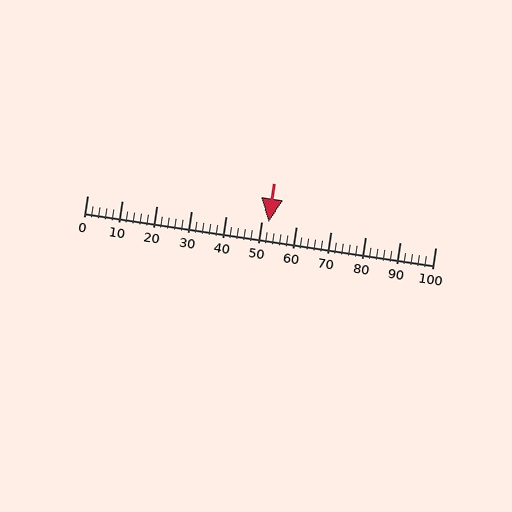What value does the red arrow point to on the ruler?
The red arrow points to approximately 52.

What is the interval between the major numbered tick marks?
The major tick marks are spaced 10 units apart.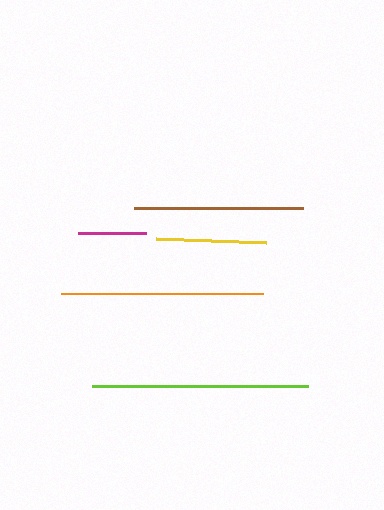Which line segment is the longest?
The lime line is the longest at approximately 216 pixels.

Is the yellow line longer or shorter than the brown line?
The brown line is longer than the yellow line.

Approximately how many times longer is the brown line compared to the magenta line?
The brown line is approximately 2.5 times the length of the magenta line.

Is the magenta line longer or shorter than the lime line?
The lime line is longer than the magenta line.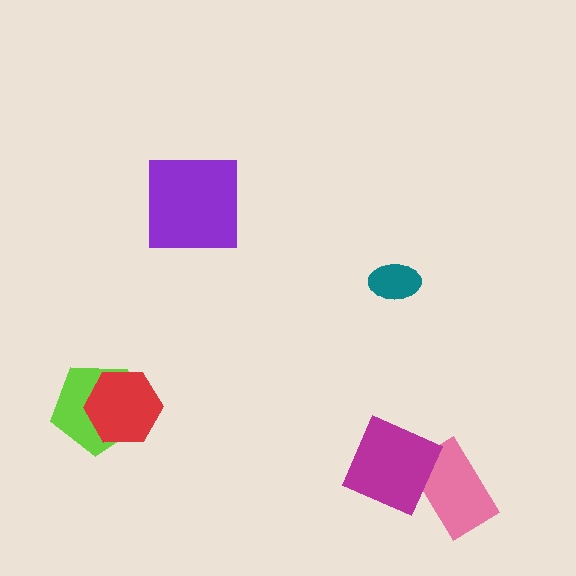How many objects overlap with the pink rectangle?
1 object overlaps with the pink rectangle.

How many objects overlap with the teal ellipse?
0 objects overlap with the teal ellipse.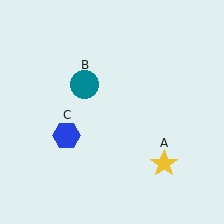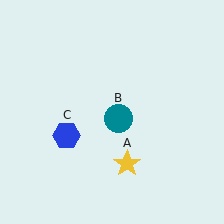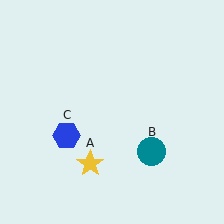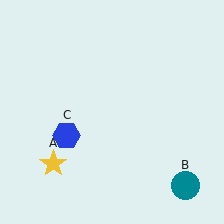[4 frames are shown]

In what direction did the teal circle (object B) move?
The teal circle (object B) moved down and to the right.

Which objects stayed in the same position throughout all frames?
Blue hexagon (object C) remained stationary.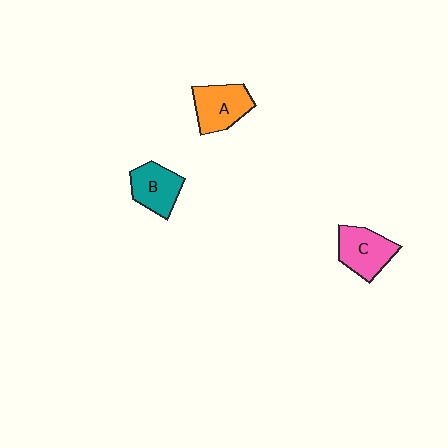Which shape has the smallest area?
Shape B (teal).